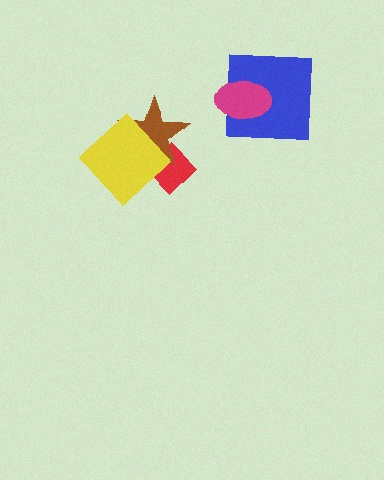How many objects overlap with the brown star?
2 objects overlap with the brown star.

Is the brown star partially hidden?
Yes, it is partially covered by another shape.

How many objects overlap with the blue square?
1 object overlaps with the blue square.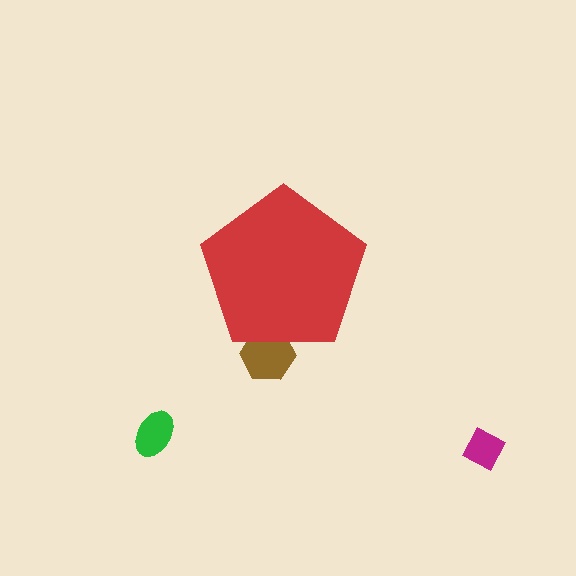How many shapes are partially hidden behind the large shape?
1 shape is partially hidden.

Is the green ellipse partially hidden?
No, the green ellipse is fully visible.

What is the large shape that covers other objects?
A red pentagon.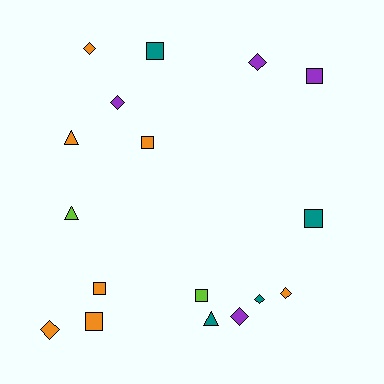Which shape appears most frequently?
Square, with 7 objects.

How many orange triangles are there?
There is 1 orange triangle.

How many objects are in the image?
There are 17 objects.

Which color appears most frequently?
Orange, with 7 objects.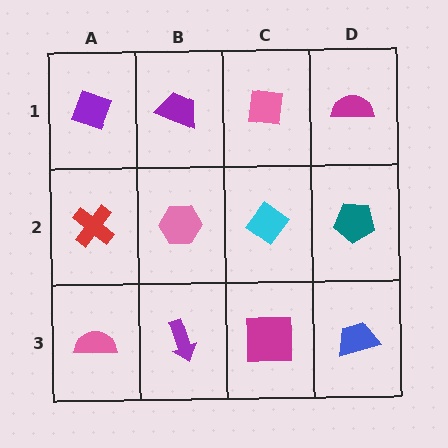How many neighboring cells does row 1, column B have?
3.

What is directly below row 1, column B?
A pink hexagon.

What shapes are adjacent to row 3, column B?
A pink hexagon (row 2, column B), a pink semicircle (row 3, column A), a magenta square (row 3, column C).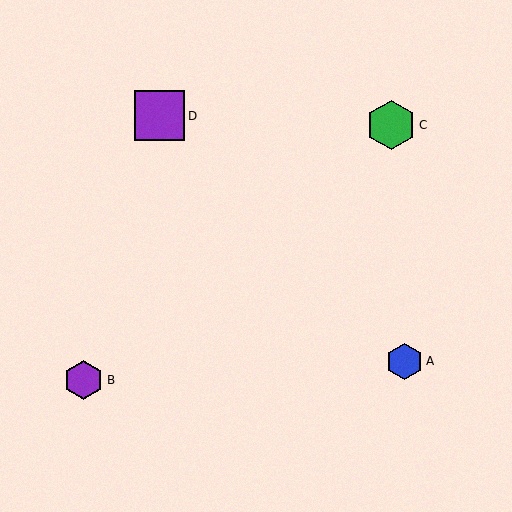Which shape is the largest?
The purple square (labeled D) is the largest.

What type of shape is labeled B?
Shape B is a purple hexagon.